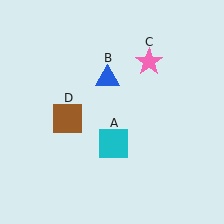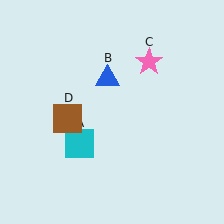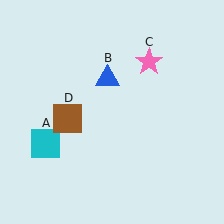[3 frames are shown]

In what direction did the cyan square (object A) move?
The cyan square (object A) moved left.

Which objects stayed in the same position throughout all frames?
Blue triangle (object B) and pink star (object C) and brown square (object D) remained stationary.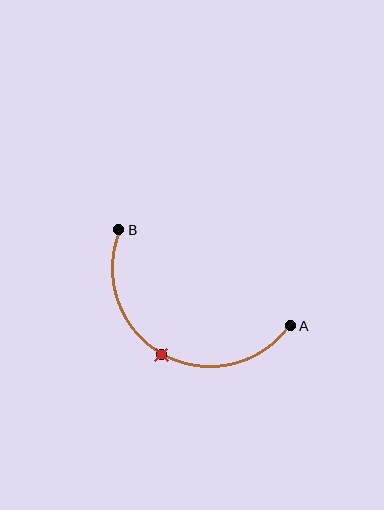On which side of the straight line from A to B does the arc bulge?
The arc bulges below the straight line connecting A and B.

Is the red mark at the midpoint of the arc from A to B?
Yes. The red mark lies on the arc at equal arc-length from both A and B — it is the arc midpoint.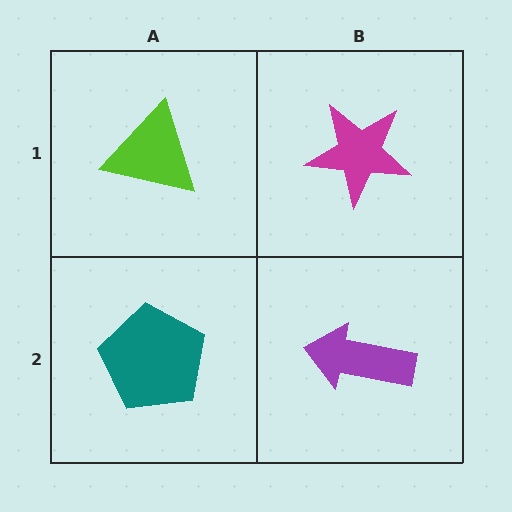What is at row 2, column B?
A purple arrow.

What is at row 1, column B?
A magenta star.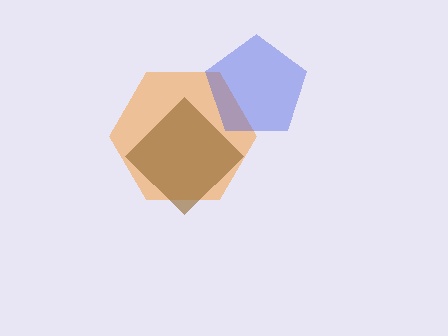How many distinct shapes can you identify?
There are 3 distinct shapes: an orange hexagon, a blue pentagon, a brown diamond.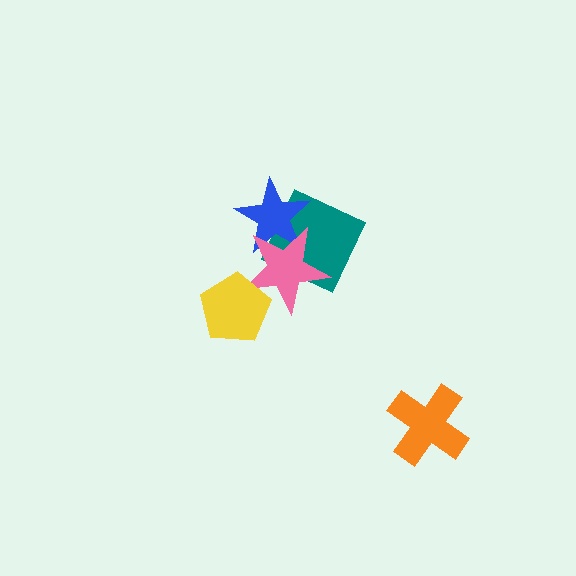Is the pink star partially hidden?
Yes, it is partially covered by another shape.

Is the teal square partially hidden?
Yes, it is partially covered by another shape.